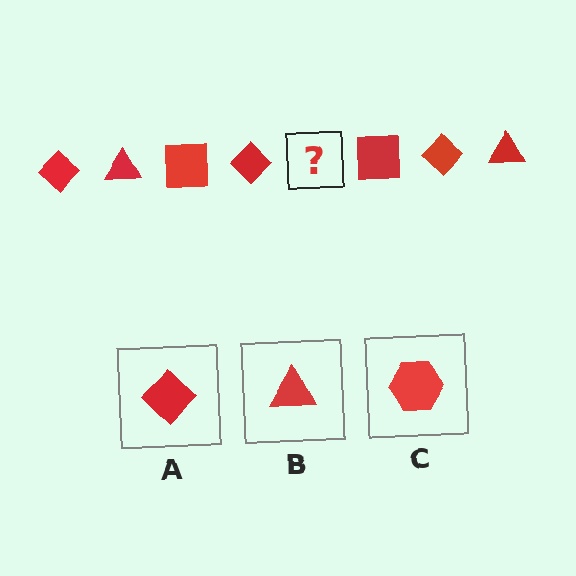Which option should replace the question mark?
Option B.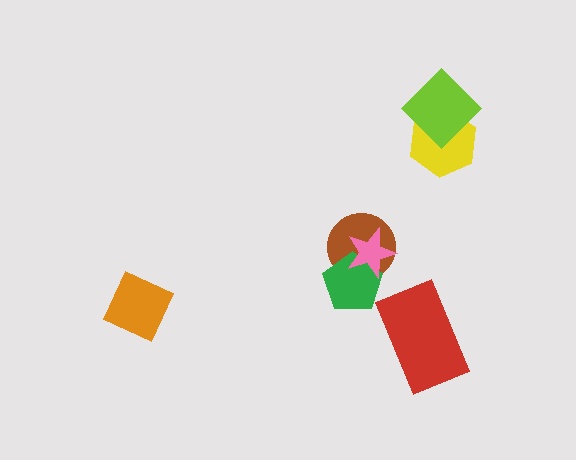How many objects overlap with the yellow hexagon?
1 object overlaps with the yellow hexagon.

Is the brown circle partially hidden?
Yes, it is partially covered by another shape.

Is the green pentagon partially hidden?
Yes, it is partially covered by another shape.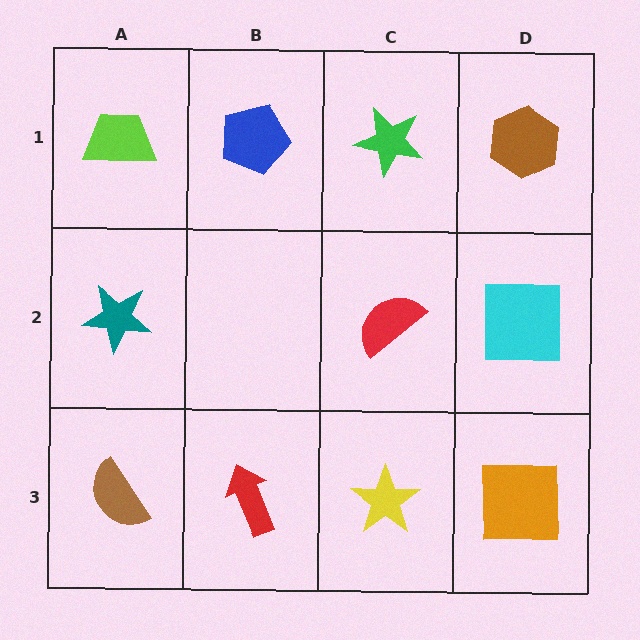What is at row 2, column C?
A red semicircle.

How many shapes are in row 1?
4 shapes.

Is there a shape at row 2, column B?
No, that cell is empty.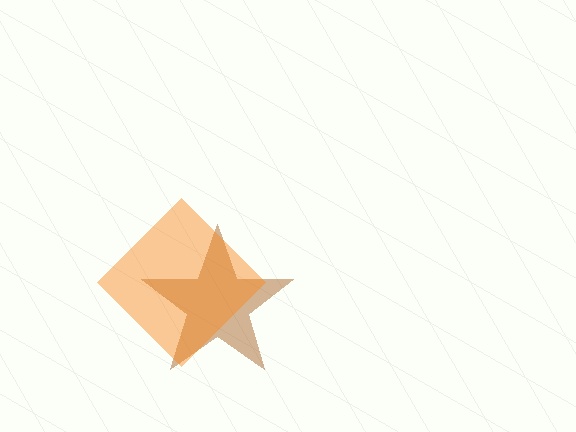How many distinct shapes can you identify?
There are 2 distinct shapes: a brown star, an orange diamond.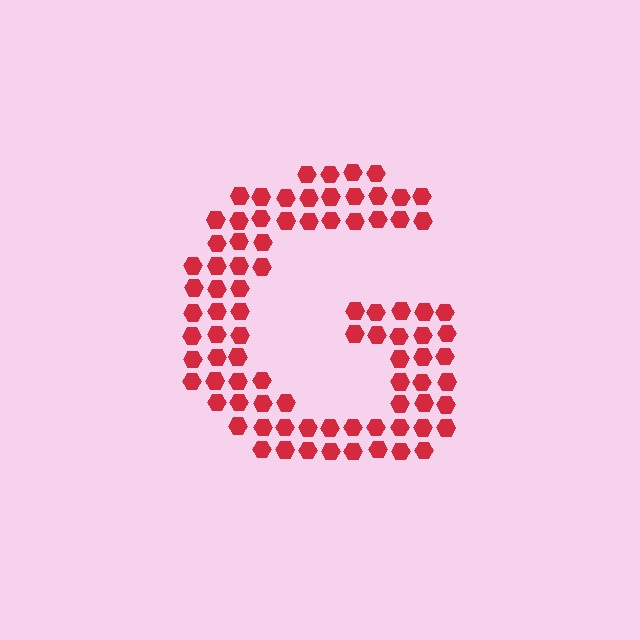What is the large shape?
The large shape is the letter G.